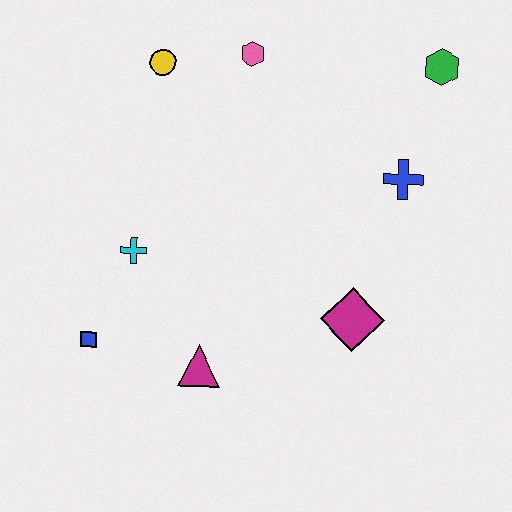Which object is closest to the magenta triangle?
The blue square is closest to the magenta triangle.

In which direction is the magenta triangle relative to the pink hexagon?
The magenta triangle is below the pink hexagon.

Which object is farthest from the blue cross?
The blue square is farthest from the blue cross.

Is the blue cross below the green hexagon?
Yes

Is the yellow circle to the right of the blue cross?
No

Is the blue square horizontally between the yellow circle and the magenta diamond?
No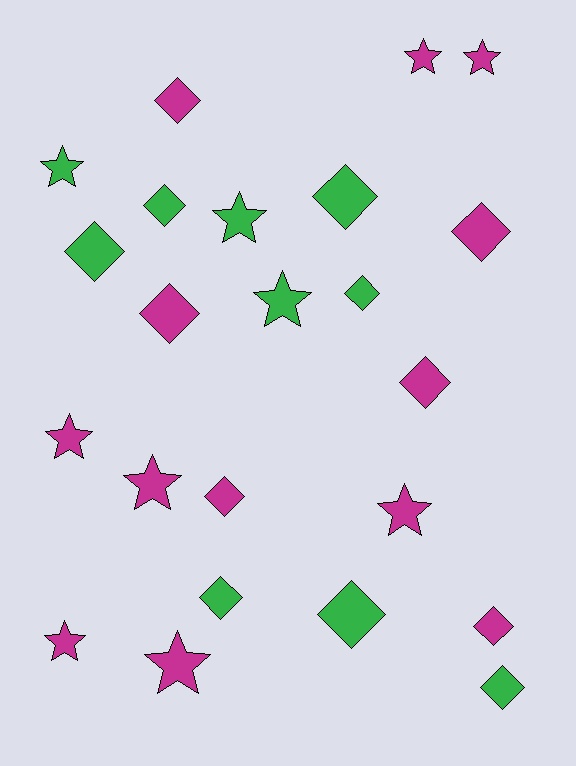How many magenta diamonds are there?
There are 6 magenta diamonds.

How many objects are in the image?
There are 23 objects.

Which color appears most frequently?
Magenta, with 13 objects.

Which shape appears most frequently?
Diamond, with 13 objects.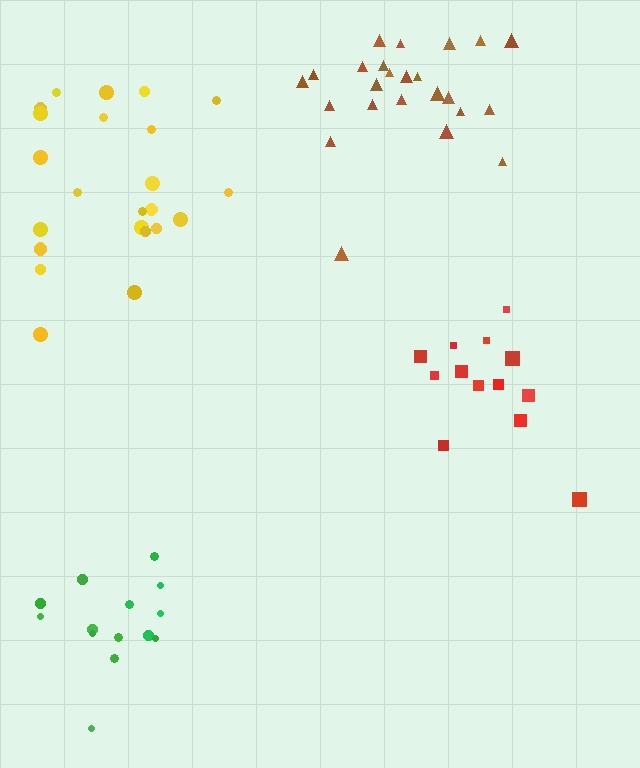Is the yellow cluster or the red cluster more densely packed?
Red.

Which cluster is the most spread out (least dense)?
Yellow.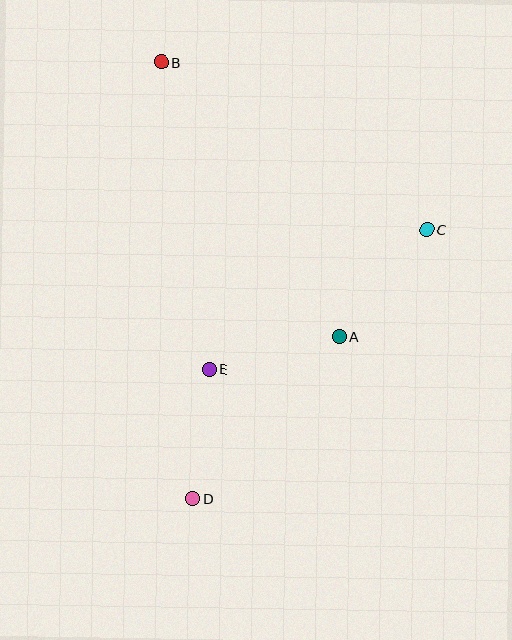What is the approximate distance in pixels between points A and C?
The distance between A and C is approximately 139 pixels.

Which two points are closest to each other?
Points D and E are closest to each other.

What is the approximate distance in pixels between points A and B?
The distance between A and B is approximately 327 pixels.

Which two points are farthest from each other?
Points B and D are farthest from each other.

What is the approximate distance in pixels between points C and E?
The distance between C and E is approximately 259 pixels.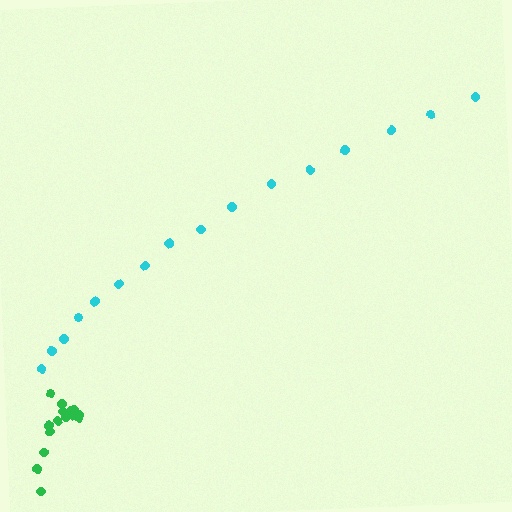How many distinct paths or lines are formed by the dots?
There are 2 distinct paths.